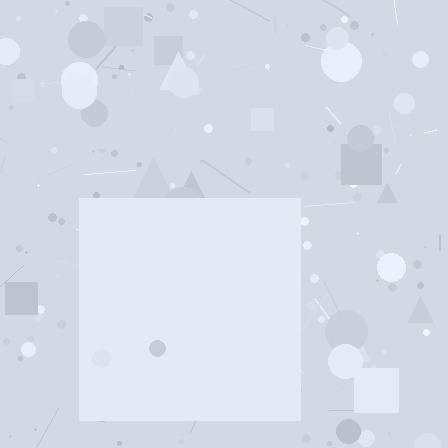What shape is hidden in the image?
A square is hidden in the image.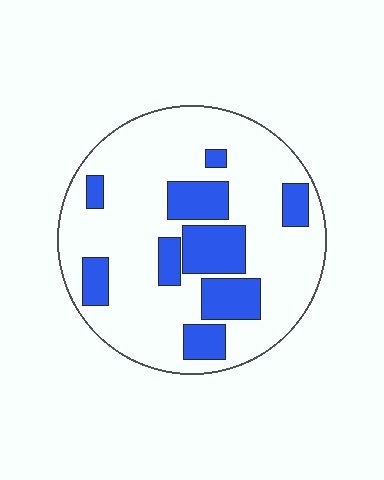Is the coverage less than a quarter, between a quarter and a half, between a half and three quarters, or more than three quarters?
Less than a quarter.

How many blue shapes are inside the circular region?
9.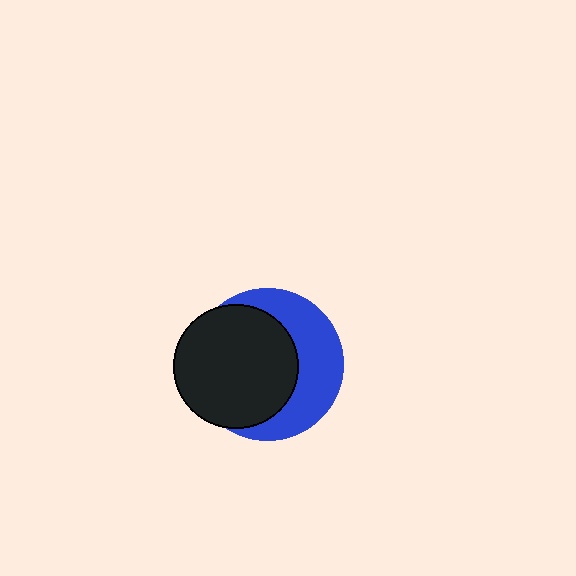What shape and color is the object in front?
The object in front is a black circle.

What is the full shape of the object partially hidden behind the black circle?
The partially hidden object is a blue circle.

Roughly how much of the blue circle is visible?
A small part of it is visible (roughly 42%).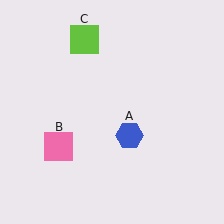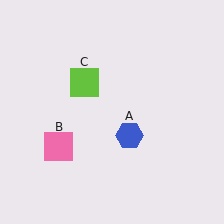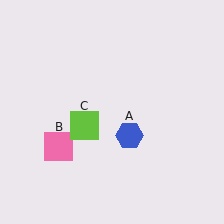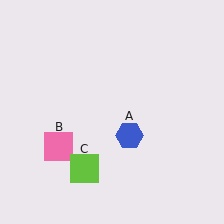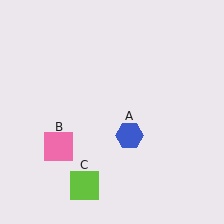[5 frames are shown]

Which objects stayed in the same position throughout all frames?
Blue hexagon (object A) and pink square (object B) remained stationary.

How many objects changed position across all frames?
1 object changed position: lime square (object C).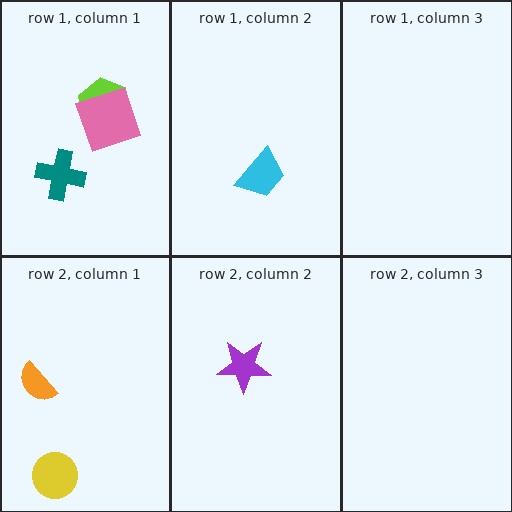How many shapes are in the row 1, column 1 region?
3.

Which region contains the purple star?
The row 2, column 2 region.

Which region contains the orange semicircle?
The row 2, column 1 region.